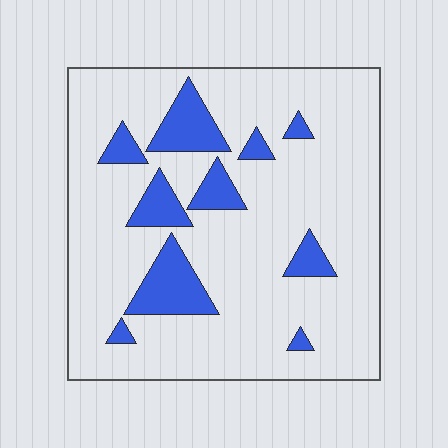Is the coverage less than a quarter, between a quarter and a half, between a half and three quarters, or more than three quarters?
Less than a quarter.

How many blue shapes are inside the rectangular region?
10.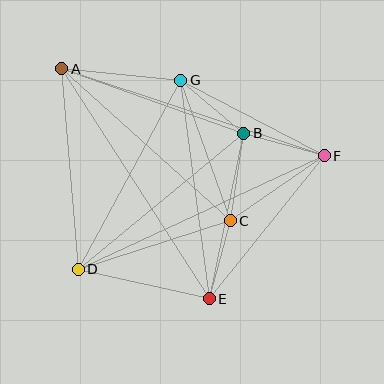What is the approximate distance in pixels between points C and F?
The distance between C and F is approximately 114 pixels.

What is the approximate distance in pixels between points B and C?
The distance between B and C is approximately 88 pixels.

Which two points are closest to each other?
Points C and E are closest to each other.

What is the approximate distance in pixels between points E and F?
The distance between E and F is approximately 183 pixels.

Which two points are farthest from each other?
Points A and F are farthest from each other.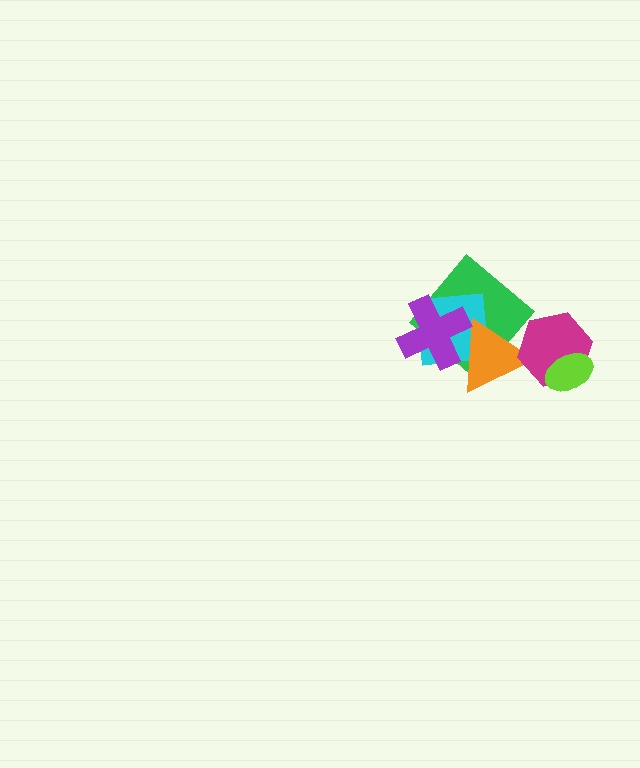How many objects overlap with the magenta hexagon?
2 objects overlap with the magenta hexagon.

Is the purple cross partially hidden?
No, no other shape covers it.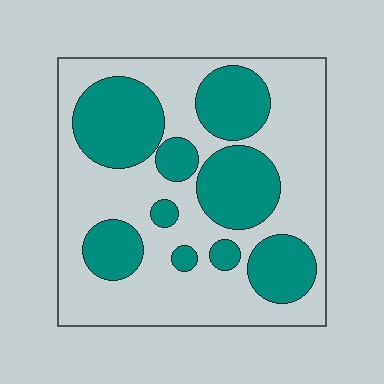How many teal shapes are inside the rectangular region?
9.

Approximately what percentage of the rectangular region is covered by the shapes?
Approximately 40%.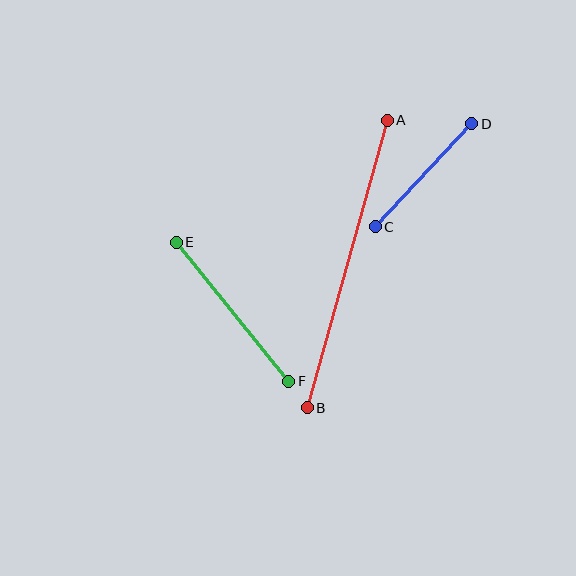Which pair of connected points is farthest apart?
Points A and B are farthest apart.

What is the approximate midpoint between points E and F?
The midpoint is at approximately (232, 312) pixels.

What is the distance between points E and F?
The distance is approximately 179 pixels.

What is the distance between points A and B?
The distance is approximately 298 pixels.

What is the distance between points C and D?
The distance is approximately 141 pixels.